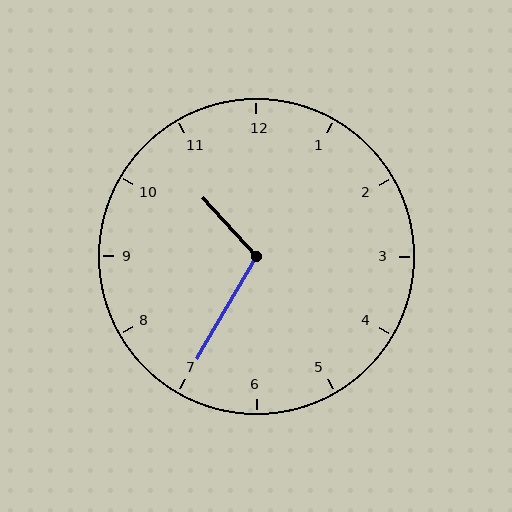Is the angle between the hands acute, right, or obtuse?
It is obtuse.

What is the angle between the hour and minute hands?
Approximately 108 degrees.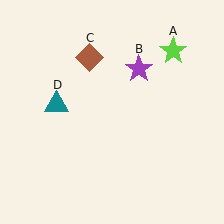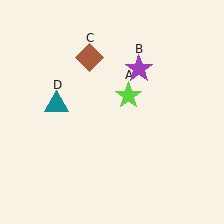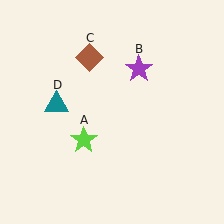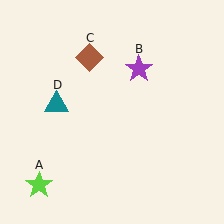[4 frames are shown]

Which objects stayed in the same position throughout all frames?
Purple star (object B) and brown diamond (object C) and teal triangle (object D) remained stationary.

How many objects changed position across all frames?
1 object changed position: lime star (object A).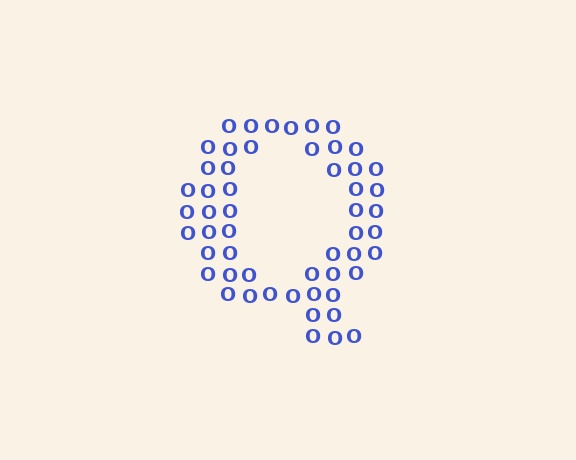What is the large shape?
The large shape is the letter Q.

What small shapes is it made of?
It is made of small letter O's.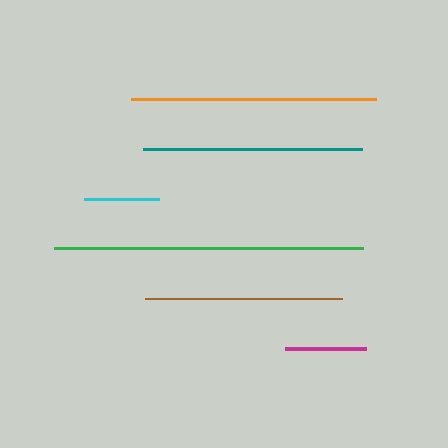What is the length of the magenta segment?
The magenta segment is approximately 81 pixels long.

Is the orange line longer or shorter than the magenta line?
The orange line is longer than the magenta line.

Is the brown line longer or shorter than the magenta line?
The brown line is longer than the magenta line.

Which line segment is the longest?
The green line is the longest at approximately 309 pixels.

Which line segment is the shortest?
The cyan line is the shortest at approximately 75 pixels.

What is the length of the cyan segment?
The cyan segment is approximately 75 pixels long.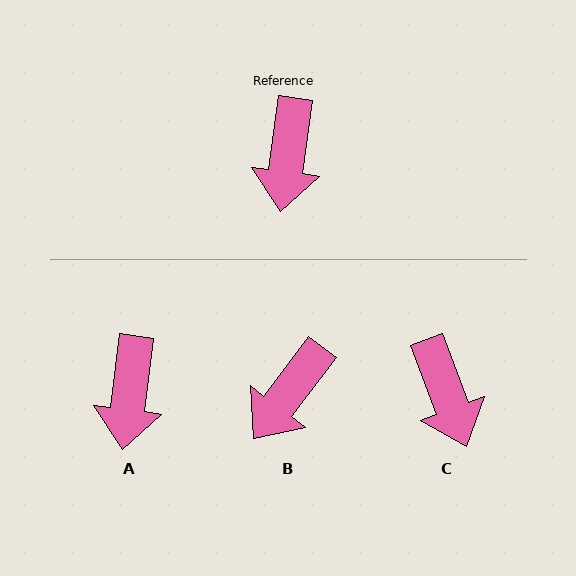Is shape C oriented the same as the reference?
No, it is off by about 28 degrees.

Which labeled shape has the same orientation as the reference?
A.